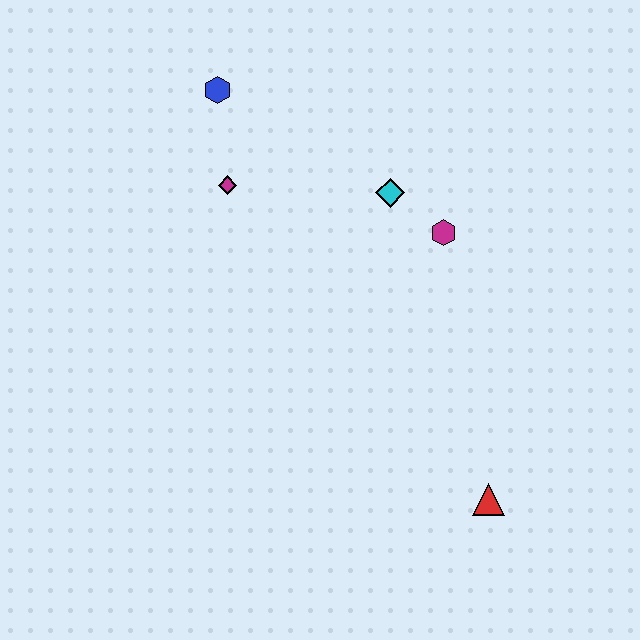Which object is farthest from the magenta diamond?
The red triangle is farthest from the magenta diamond.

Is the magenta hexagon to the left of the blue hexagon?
No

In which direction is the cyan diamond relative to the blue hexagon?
The cyan diamond is to the right of the blue hexagon.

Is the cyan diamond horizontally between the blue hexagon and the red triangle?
Yes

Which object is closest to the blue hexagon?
The magenta diamond is closest to the blue hexagon.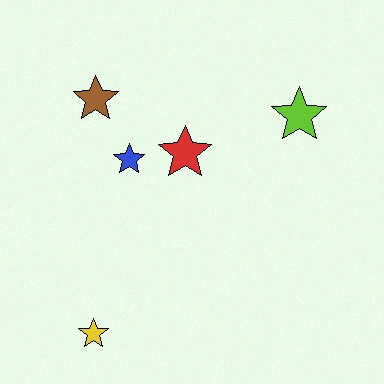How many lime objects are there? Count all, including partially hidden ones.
There is 1 lime object.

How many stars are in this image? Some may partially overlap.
There are 5 stars.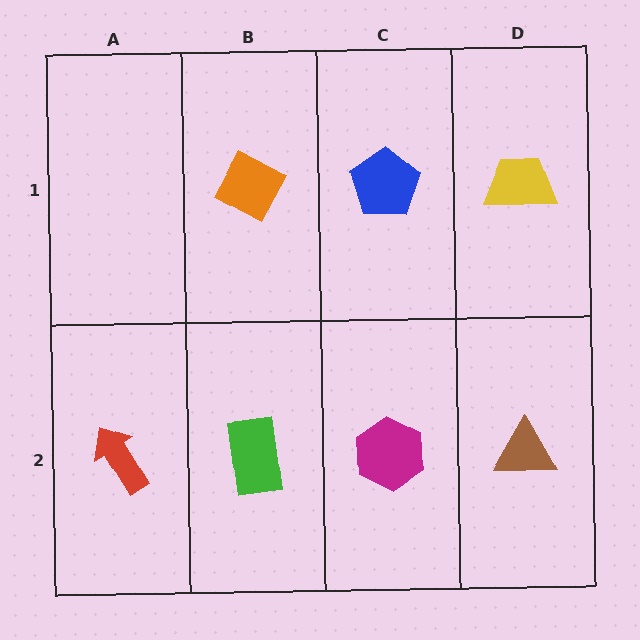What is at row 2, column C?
A magenta hexagon.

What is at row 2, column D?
A brown triangle.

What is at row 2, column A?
A red arrow.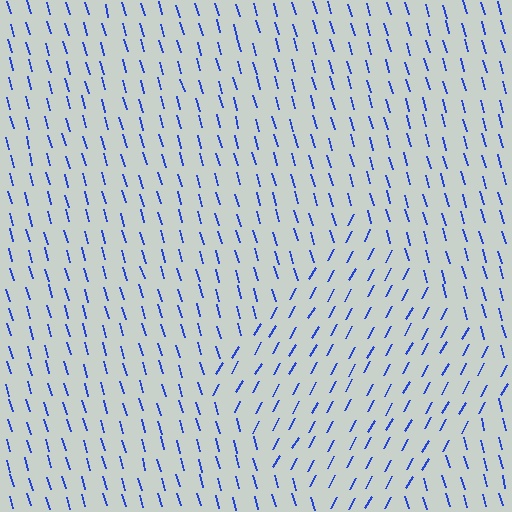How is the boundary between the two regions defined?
The boundary is defined purely by a change in line orientation (approximately 45 degrees difference). All lines are the same color and thickness.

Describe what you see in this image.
The image is filled with small blue line segments. A diamond region in the image has lines oriented differently from the surrounding lines, creating a visible texture boundary.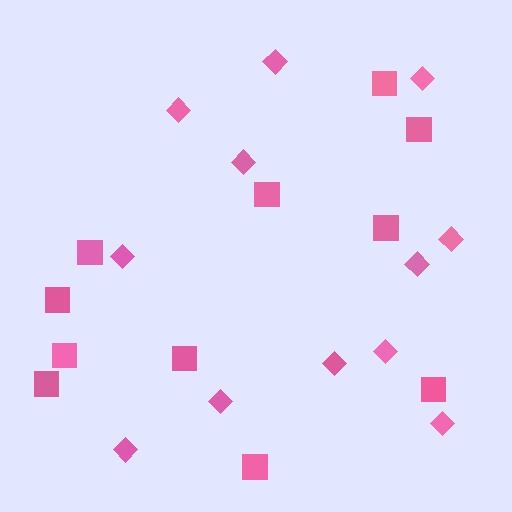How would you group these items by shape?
There are 2 groups: one group of diamonds (12) and one group of squares (11).